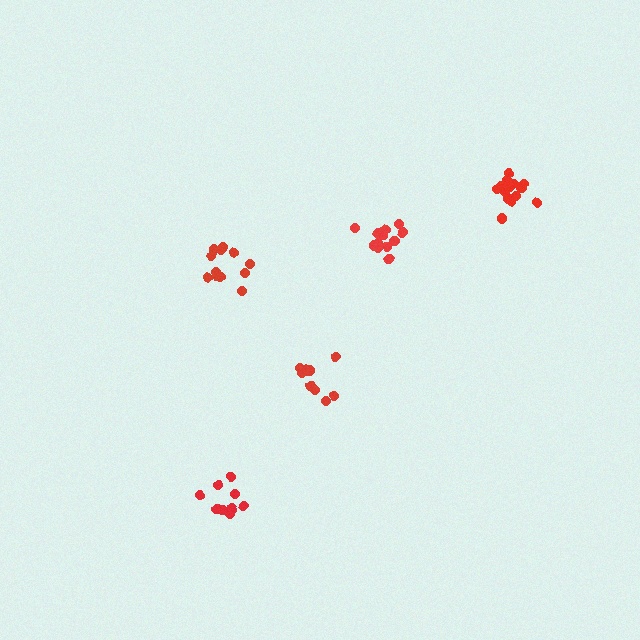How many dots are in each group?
Group 1: 13 dots, Group 2: 13 dots, Group 3: 9 dots, Group 4: 15 dots, Group 5: 11 dots (61 total).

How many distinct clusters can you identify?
There are 5 distinct clusters.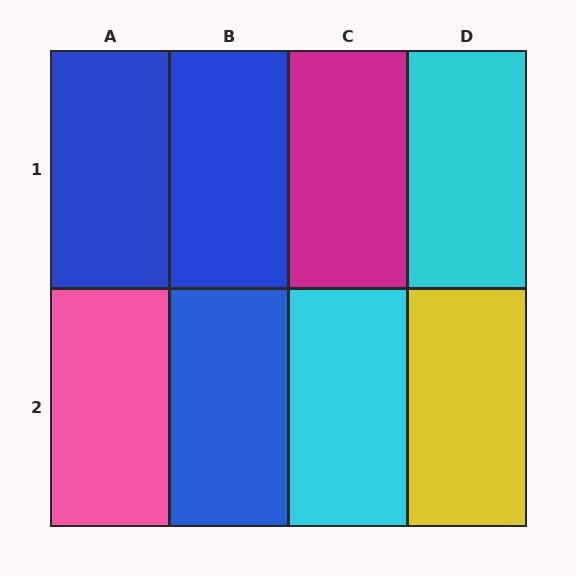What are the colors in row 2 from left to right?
Pink, blue, cyan, yellow.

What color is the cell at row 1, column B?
Blue.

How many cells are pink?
1 cell is pink.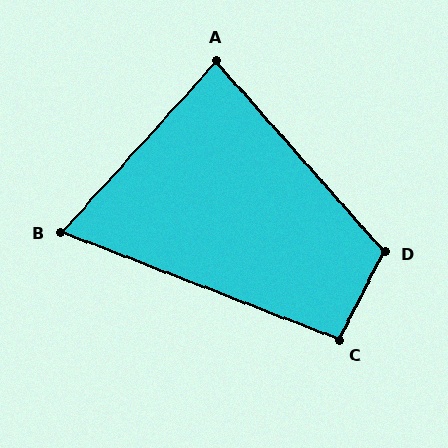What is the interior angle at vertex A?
Approximately 84 degrees (acute).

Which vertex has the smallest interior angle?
B, at approximately 69 degrees.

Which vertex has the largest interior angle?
D, at approximately 111 degrees.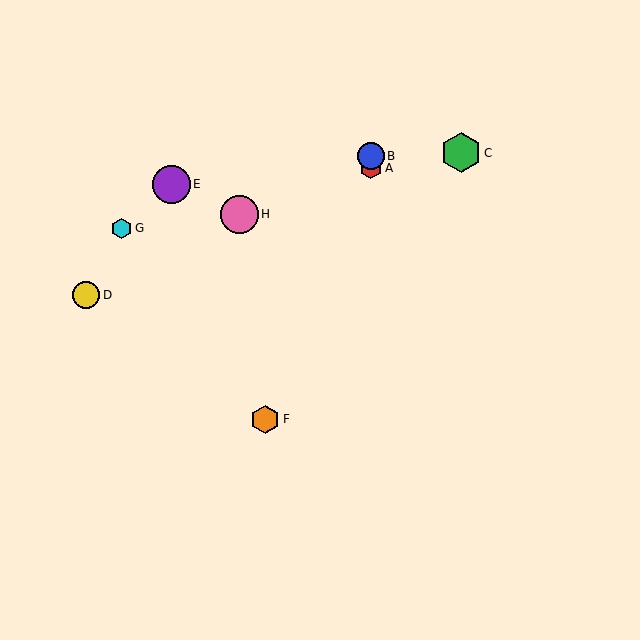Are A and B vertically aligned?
Yes, both are at x≈371.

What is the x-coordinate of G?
Object G is at x≈121.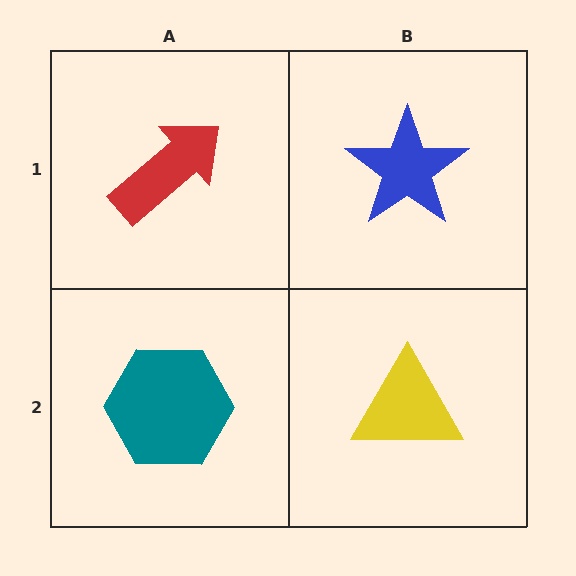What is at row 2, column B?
A yellow triangle.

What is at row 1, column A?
A red arrow.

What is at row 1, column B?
A blue star.